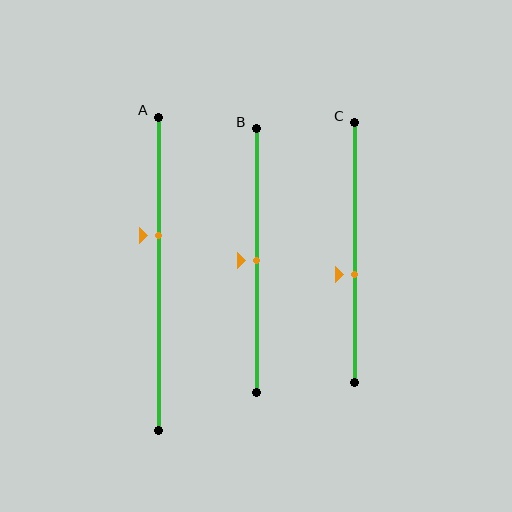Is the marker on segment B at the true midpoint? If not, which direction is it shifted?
Yes, the marker on segment B is at the true midpoint.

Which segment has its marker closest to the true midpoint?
Segment B has its marker closest to the true midpoint.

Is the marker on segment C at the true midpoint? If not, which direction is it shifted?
No, the marker on segment C is shifted downward by about 8% of the segment length.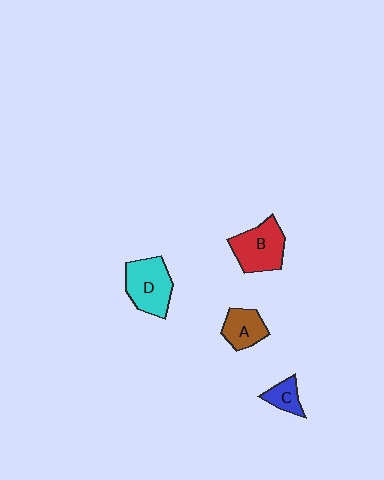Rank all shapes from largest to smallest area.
From largest to smallest: D (cyan), B (red), A (brown), C (blue).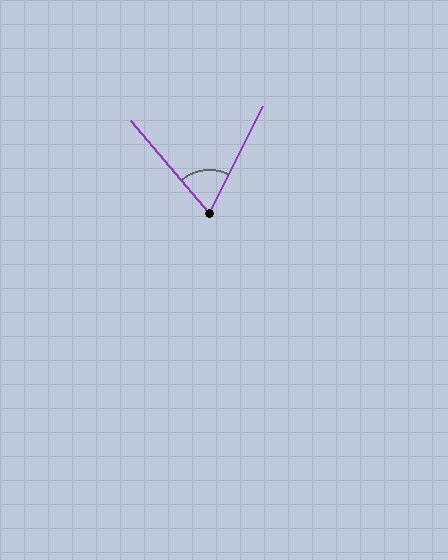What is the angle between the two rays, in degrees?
Approximately 67 degrees.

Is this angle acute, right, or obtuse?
It is acute.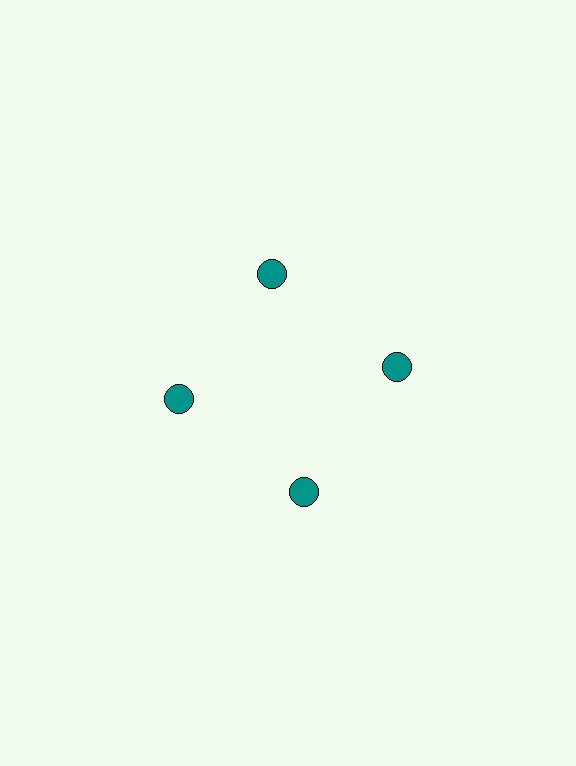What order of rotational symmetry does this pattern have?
This pattern has 4-fold rotational symmetry.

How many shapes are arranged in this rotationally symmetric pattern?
There are 4 shapes, arranged in 4 groups of 1.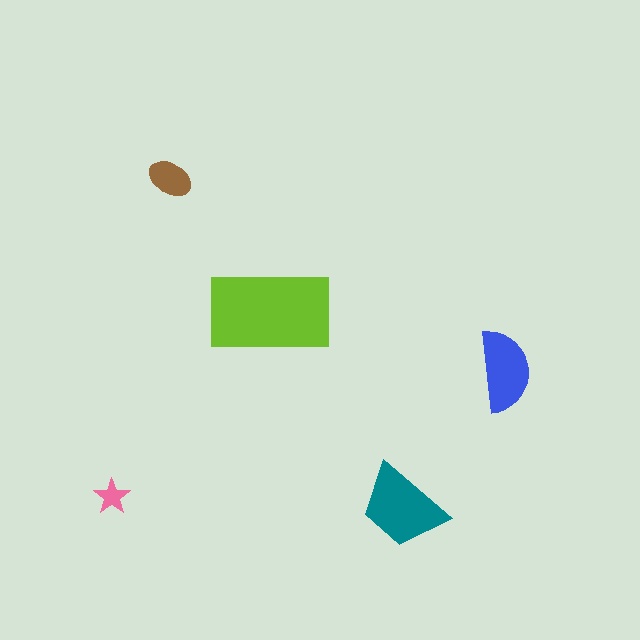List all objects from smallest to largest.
The pink star, the brown ellipse, the blue semicircle, the teal trapezoid, the lime rectangle.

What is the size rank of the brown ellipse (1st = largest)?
4th.